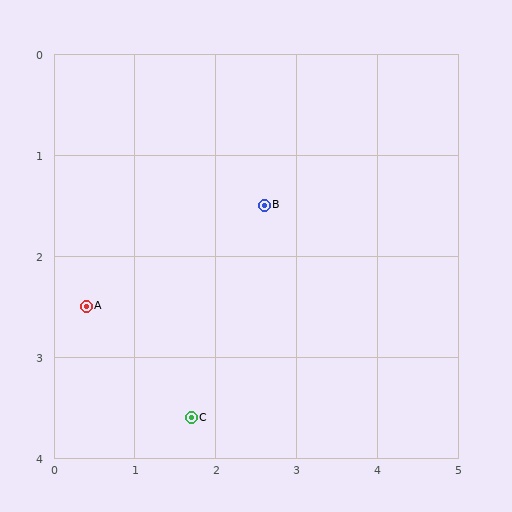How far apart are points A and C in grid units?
Points A and C are about 1.7 grid units apart.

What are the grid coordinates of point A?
Point A is at approximately (0.4, 2.5).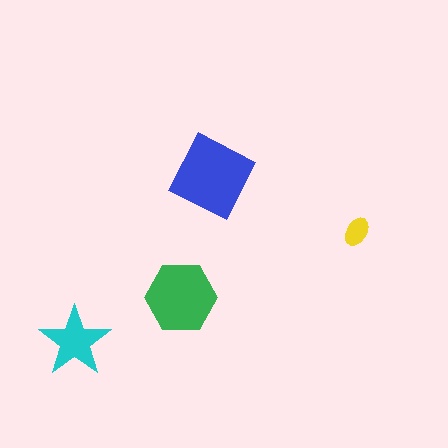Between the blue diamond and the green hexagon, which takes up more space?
The blue diamond.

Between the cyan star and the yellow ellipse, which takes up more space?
The cyan star.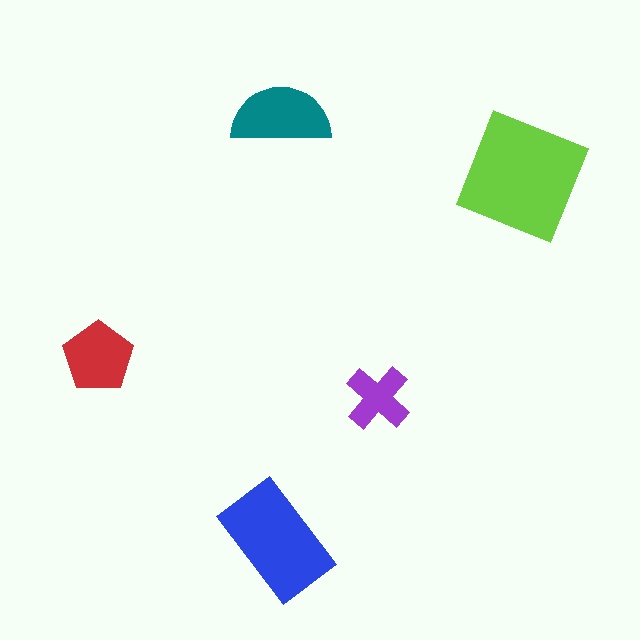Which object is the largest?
The lime square.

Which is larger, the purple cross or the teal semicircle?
The teal semicircle.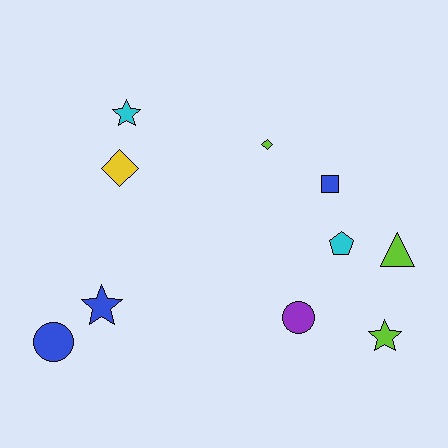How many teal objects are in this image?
There are no teal objects.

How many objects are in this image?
There are 10 objects.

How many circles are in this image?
There are 2 circles.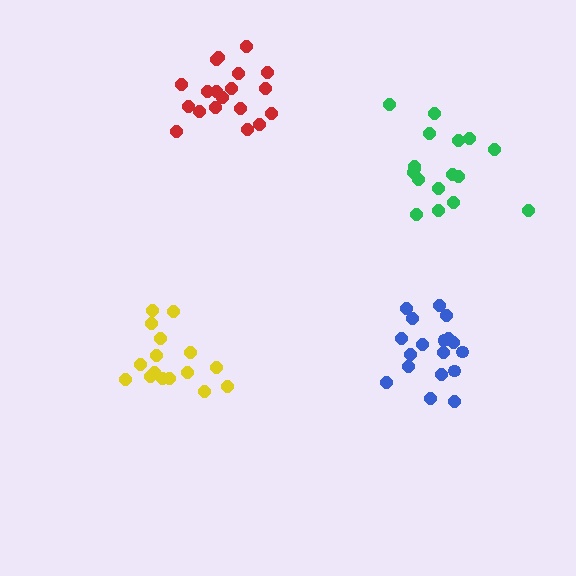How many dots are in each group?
Group 1: 16 dots, Group 2: 18 dots, Group 3: 19 dots, Group 4: 17 dots (70 total).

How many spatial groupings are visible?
There are 4 spatial groupings.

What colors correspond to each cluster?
The clusters are colored: yellow, blue, red, green.